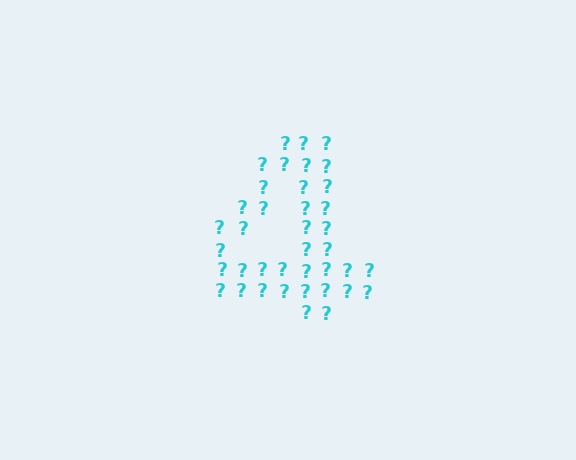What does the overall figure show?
The overall figure shows the digit 4.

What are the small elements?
The small elements are question marks.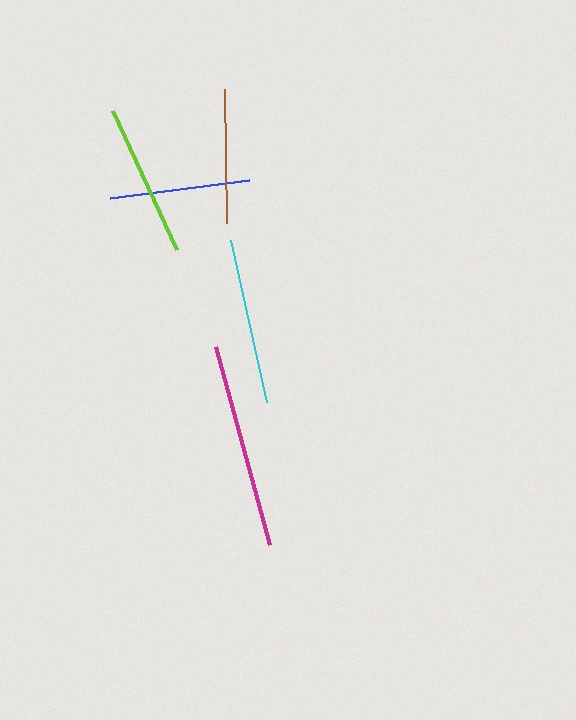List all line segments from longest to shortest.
From longest to shortest: magenta, cyan, lime, blue, brown.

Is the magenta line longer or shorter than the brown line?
The magenta line is longer than the brown line.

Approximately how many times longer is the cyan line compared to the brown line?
The cyan line is approximately 1.2 times the length of the brown line.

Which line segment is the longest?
The magenta line is the longest at approximately 205 pixels.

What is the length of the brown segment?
The brown segment is approximately 134 pixels long.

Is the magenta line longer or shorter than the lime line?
The magenta line is longer than the lime line.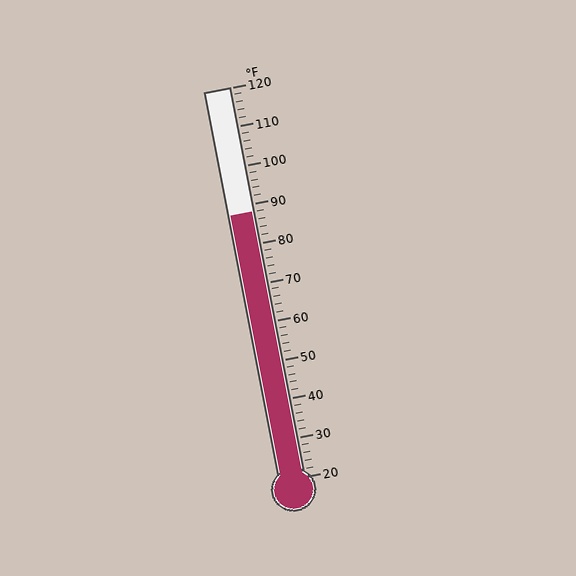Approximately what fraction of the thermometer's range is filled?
The thermometer is filled to approximately 70% of its range.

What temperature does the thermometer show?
The thermometer shows approximately 88°F.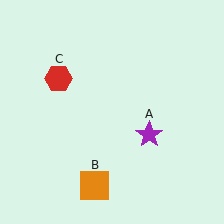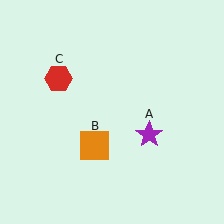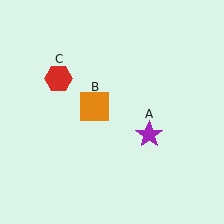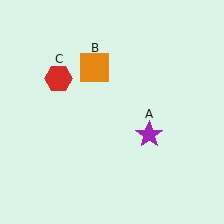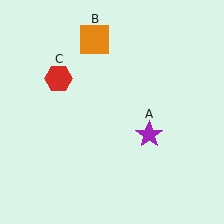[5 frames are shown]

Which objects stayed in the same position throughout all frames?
Purple star (object A) and red hexagon (object C) remained stationary.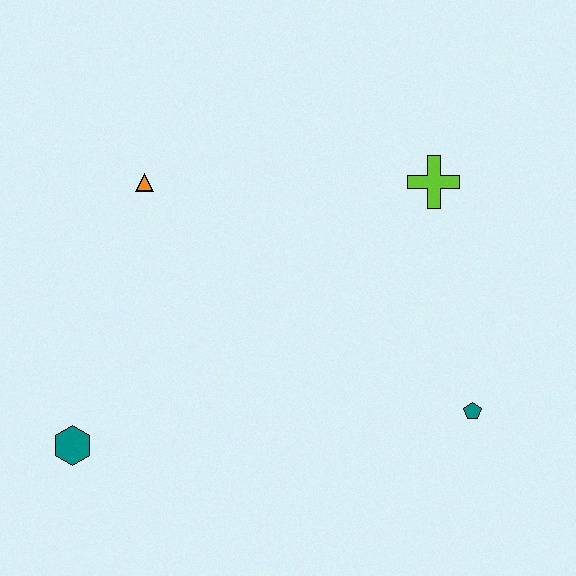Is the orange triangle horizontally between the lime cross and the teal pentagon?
No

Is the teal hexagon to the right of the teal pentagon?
No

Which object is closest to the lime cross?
The teal pentagon is closest to the lime cross.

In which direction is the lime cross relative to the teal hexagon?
The lime cross is to the right of the teal hexagon.